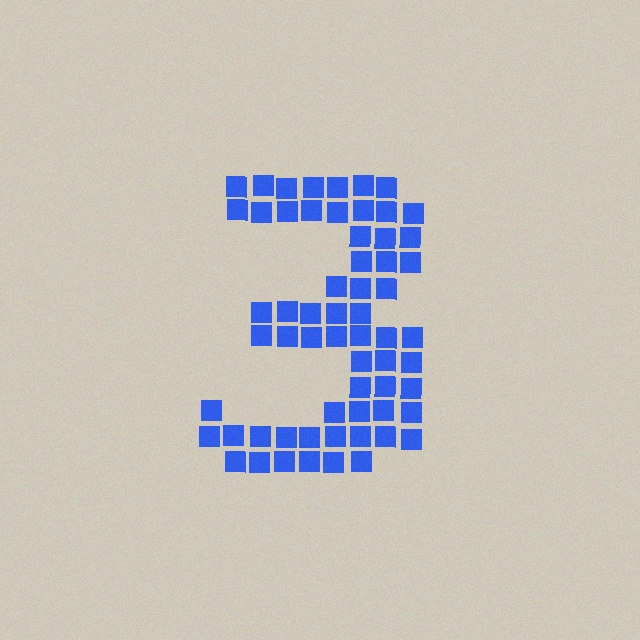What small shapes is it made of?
It is made of small squares.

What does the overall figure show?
The overall figure shows the digit 3.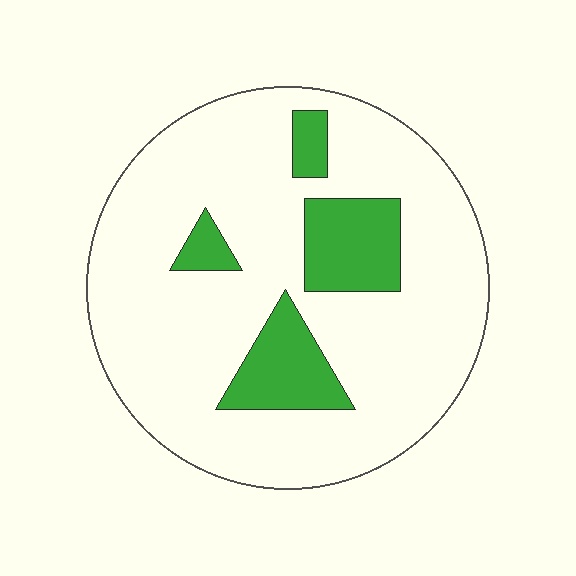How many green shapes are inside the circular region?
4.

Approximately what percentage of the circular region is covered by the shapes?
Approximately 20%.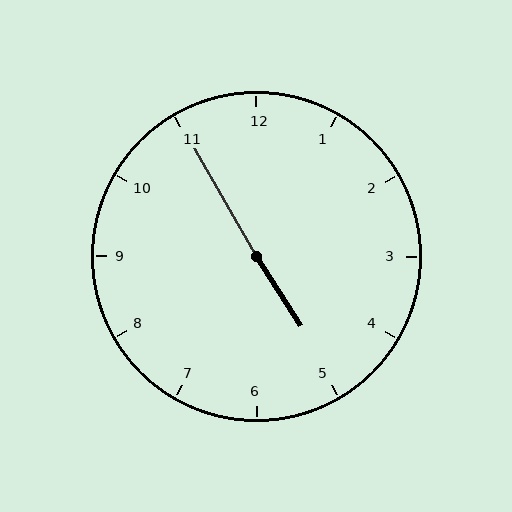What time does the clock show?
4:55.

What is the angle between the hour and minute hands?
Approximately 178 degrees.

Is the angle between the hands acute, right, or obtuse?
It is obtuse.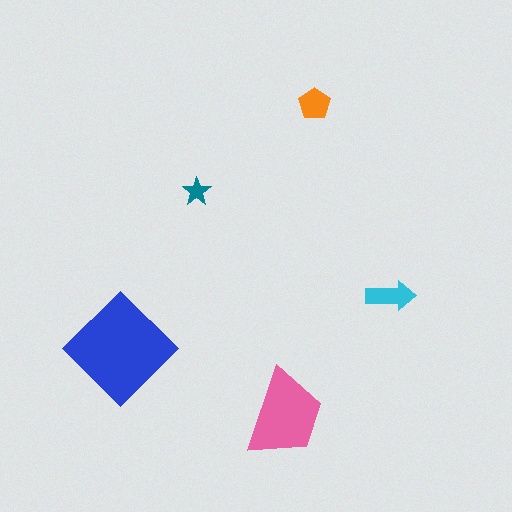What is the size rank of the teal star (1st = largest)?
5th.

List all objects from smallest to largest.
The teal star, the orange pentagon, the cyan arrow, the pink trapezoid, the blue diamond.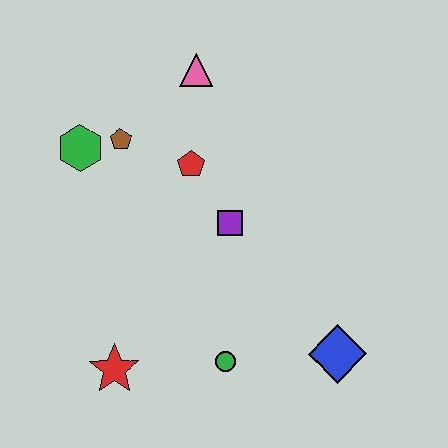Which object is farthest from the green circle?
The pink triangle is farthest from the green circle.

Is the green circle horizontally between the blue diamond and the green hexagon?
Yes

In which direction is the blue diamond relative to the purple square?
The blue diamond is below the purple square.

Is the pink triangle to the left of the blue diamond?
Yes